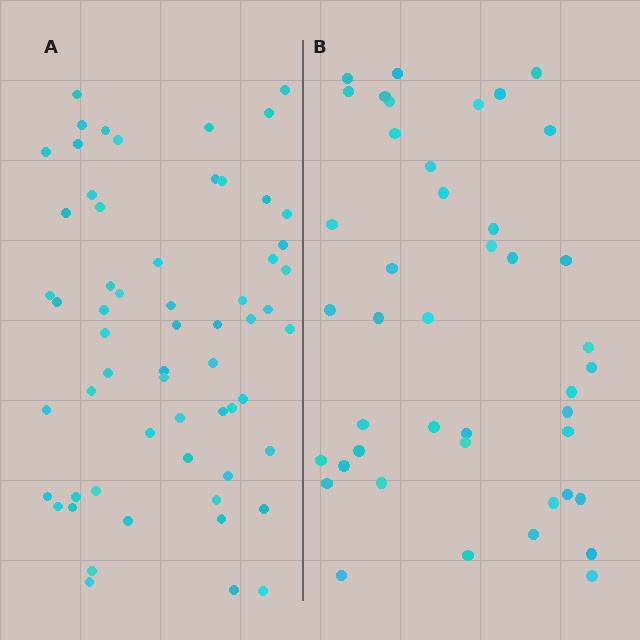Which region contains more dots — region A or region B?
Region A (the left region) has more dots.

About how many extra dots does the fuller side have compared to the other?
Region A has approximately 15 more dots than region B.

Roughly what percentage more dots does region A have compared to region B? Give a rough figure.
About 40% more.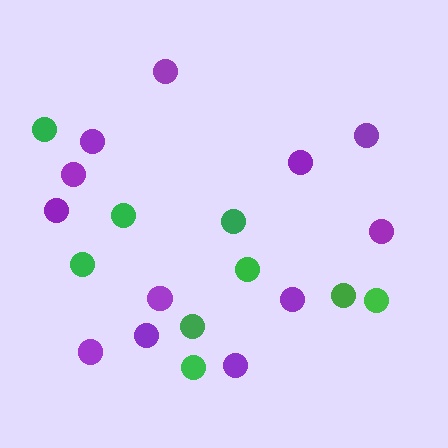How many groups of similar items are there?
There are 2 groups: one group of green circles (9) and one group of purple circles (12).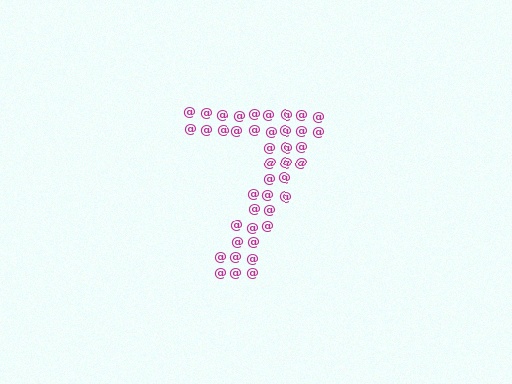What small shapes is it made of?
It is made of small at signs.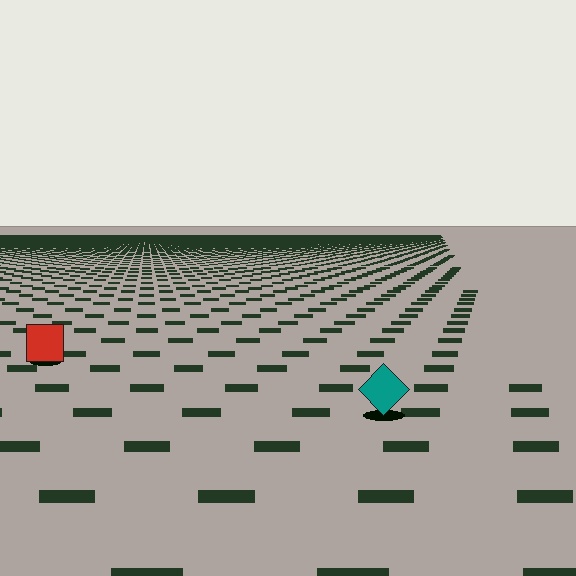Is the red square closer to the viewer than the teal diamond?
No. The teal diamond is closer — you can tell from the texture gradient: the ground texture is coarser near it.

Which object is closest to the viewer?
The teal diamond is closest. The texture marks near it are larger and more spread out.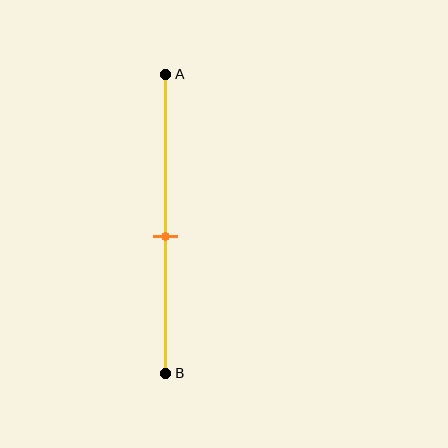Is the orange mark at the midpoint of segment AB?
No, the mark is at about 55% from A, not at the 50% midpoint.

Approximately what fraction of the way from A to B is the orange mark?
The orange mark is approximately 55% of the way from A to B.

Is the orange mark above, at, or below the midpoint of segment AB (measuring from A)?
The orange mark is below the midpoint of segment AB.